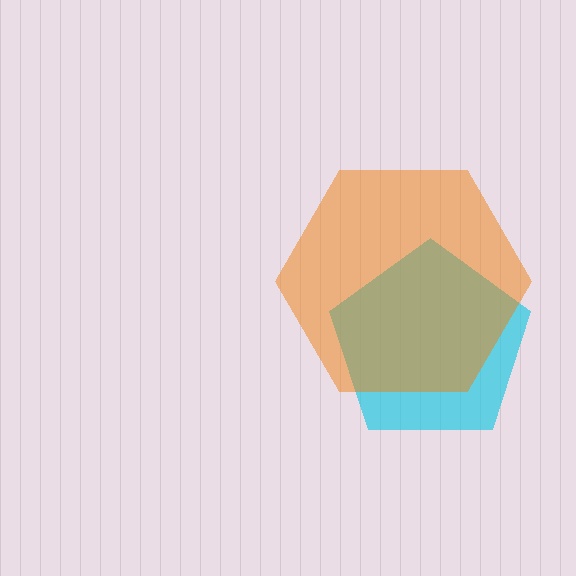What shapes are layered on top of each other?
The layered shapes are: a cyan pentagon, an orange hexagon.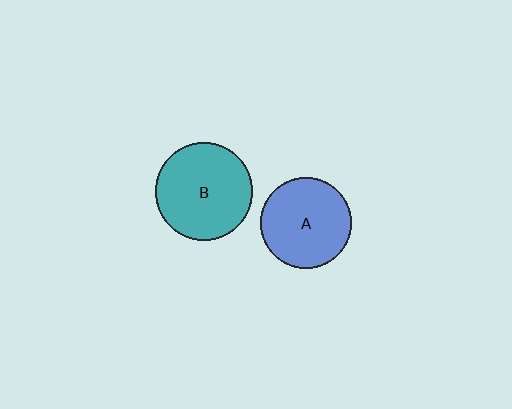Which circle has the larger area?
Circle B (teal).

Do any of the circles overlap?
No, none of the circles overlap.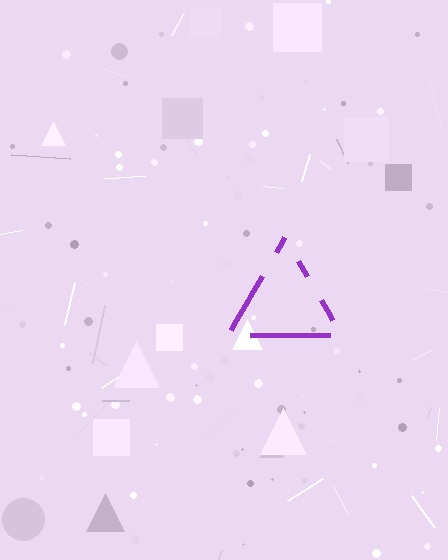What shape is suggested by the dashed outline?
The dashed outline suggests a triangle.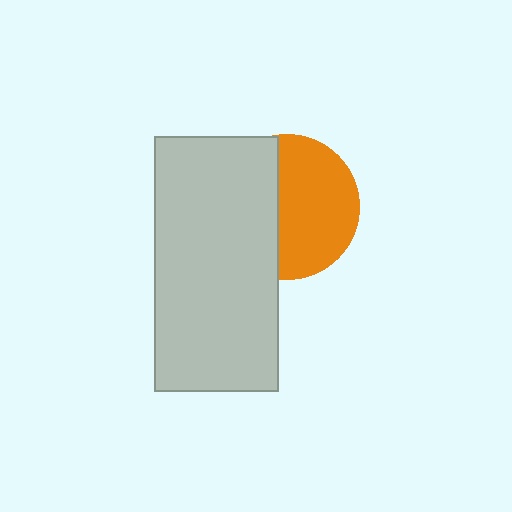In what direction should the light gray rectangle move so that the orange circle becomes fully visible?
The light gray rectangle should move left. That is the shortest direction to clear the overlap and leave the orange circle fully visible.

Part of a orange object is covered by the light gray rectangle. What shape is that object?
It is a circle.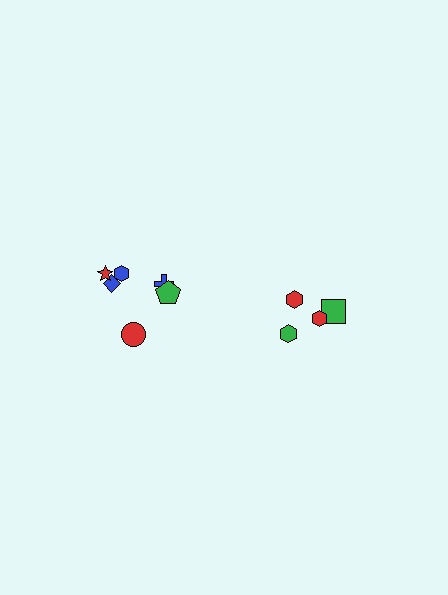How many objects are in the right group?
There are 4 objects.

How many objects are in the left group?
There are 6 objects.